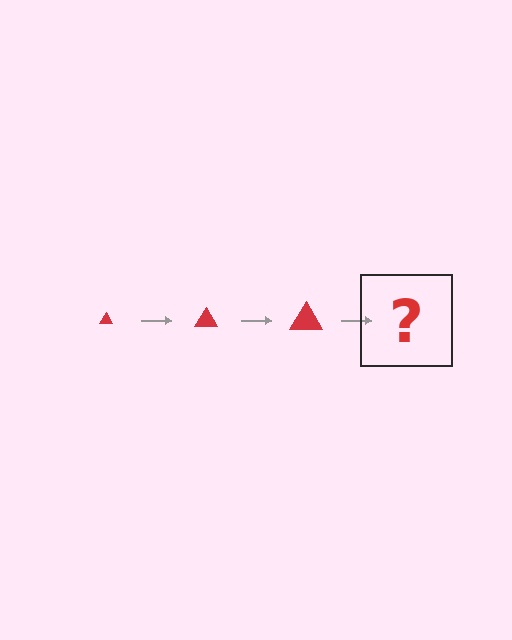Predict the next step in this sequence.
The next step is a red triangle, larger than the previous one.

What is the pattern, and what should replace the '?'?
The pattern is that the triangle gets progressively larger each step. The '?' should be a red triangle, larger than the previous one.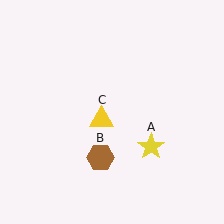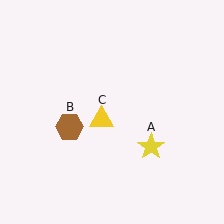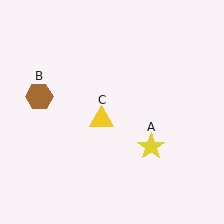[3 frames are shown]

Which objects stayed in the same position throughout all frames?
Yellow star (object A) and yellow triangle (object C) remained stationary.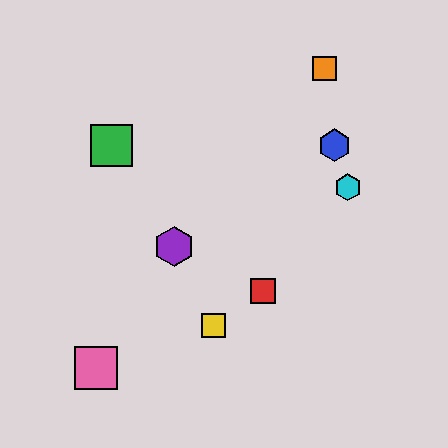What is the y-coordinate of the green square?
The green square is at y≈145.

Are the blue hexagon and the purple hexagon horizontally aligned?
No, the blue hexagon is at y≈145 and the purple hexagon is at y≈246.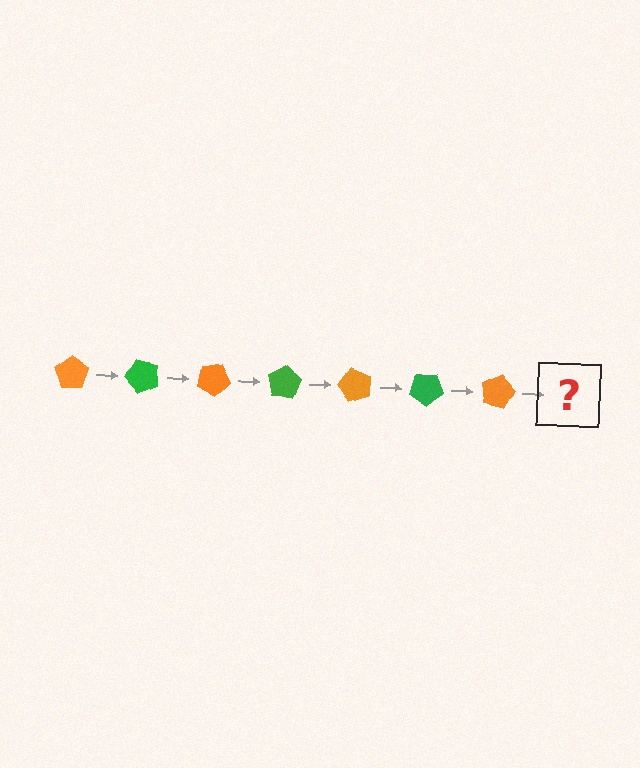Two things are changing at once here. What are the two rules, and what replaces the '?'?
The two rules are that it rotates 50 degrees each step and the color cycles through orange and green. The '?' should be a green pentagon, rotated 350 degrees from the start.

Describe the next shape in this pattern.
It should be a green pentagon, rotated 350 degrees from the start.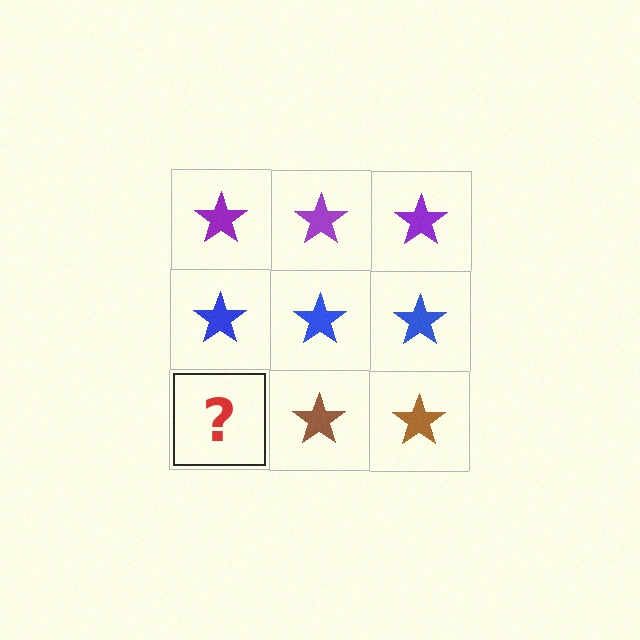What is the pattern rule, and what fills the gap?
The rule is that each row has a consistent color. The gap should be filled with a brown star.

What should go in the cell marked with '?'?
The missing cell should contain a brown star.